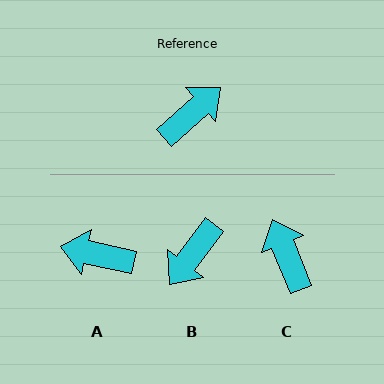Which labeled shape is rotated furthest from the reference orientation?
B, about 169 degrees away.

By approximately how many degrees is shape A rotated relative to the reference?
Approximately 126 degrees counter-clockwise.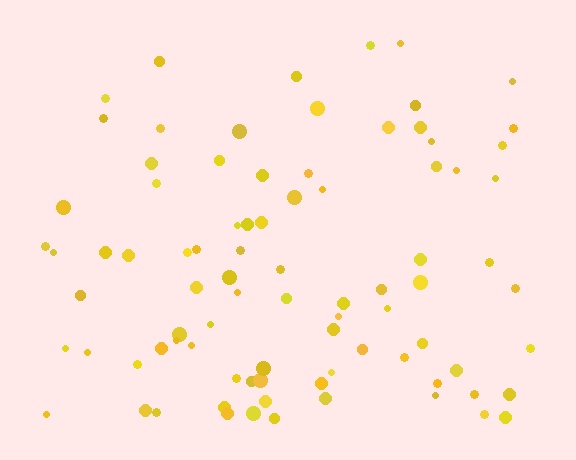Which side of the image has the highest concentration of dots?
The bottom.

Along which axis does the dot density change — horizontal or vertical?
Vertical.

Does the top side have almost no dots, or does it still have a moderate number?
Still a moderate number, just noticeably fewer than the bottom.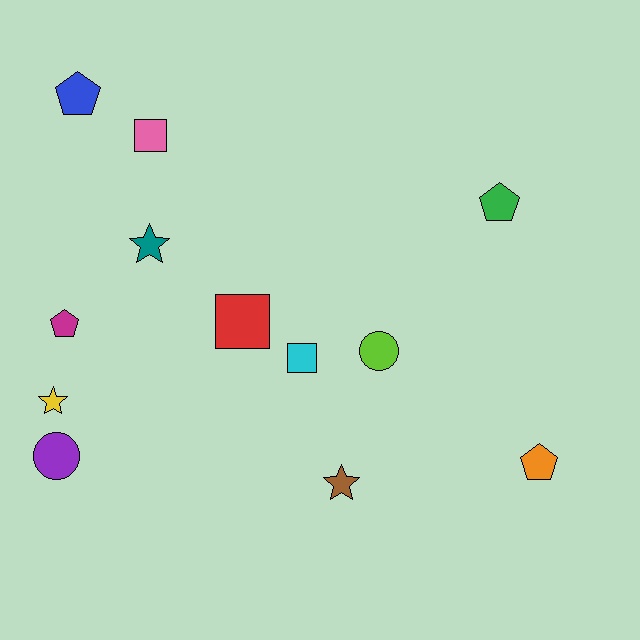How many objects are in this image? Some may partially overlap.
There are 12 objects.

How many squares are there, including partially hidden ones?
There are 3 squares.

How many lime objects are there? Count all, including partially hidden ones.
There is 1 lime object.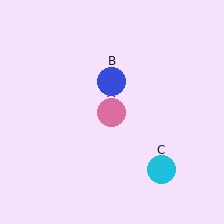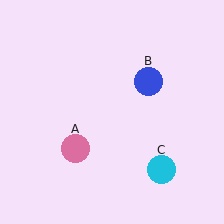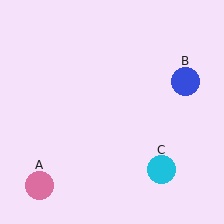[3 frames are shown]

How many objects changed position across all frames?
2 objects changed position: pink circle (object A), blue circle (object B).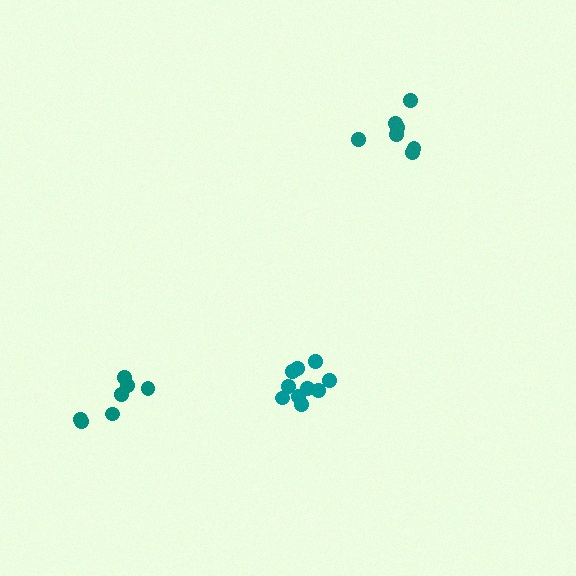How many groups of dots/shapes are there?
There are 3 groups.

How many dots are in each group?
Group 1: 7 dots, Group 2: 7 dots, Group 3: 10 dots (24 total).